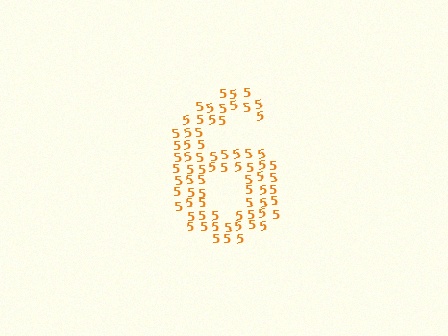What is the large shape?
The large shape is the digit 6.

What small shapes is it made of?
It is made of small digit 5's.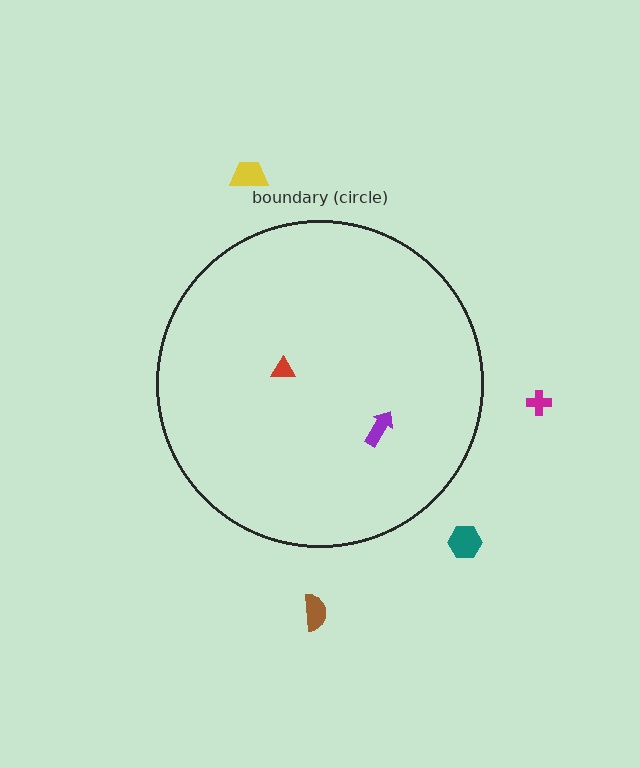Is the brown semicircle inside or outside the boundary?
Outside.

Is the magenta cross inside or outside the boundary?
Outside.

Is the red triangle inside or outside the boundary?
Inside.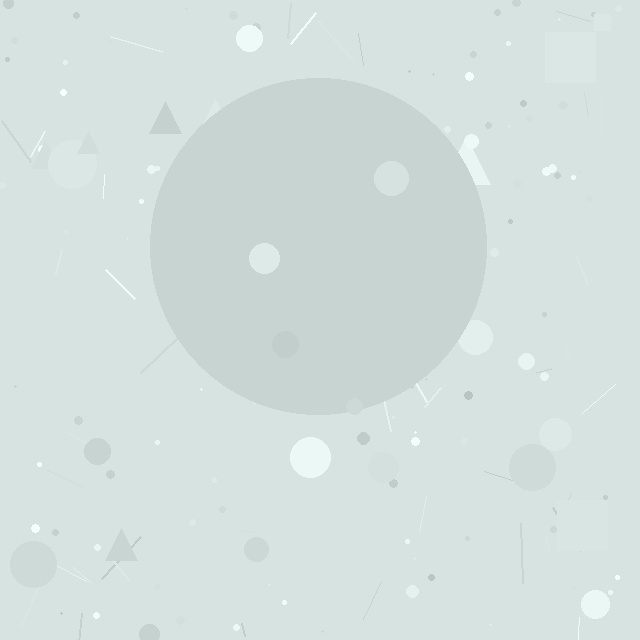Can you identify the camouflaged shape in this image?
The camouflaged shape is a circle.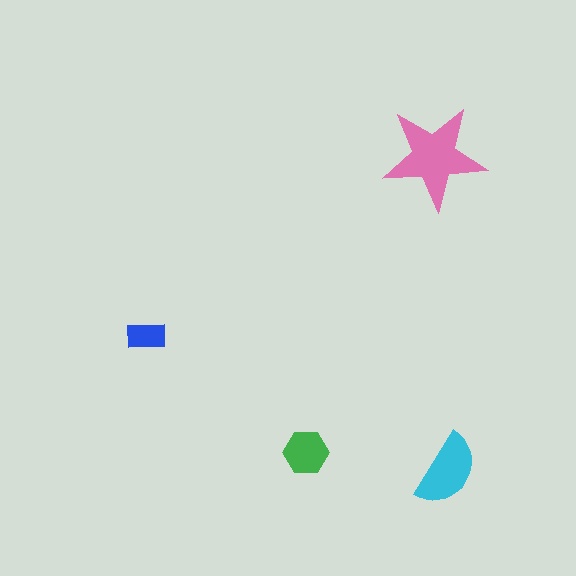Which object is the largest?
The pink star.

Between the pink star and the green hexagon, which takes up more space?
The pink star.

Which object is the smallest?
The blue rectangle.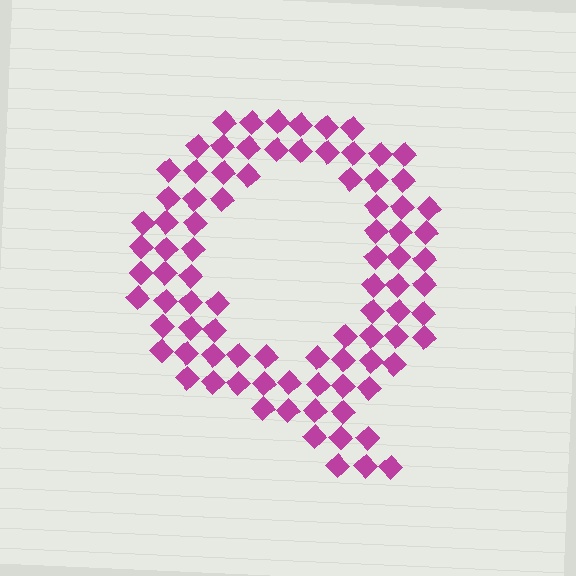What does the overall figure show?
The overall figure shows the letter Q.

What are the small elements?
The small elements are diamonds.